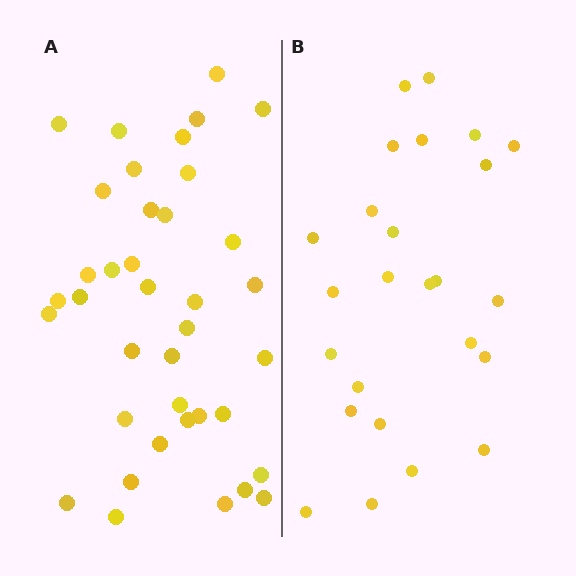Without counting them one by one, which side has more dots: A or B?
Region A (the left region) has more dots.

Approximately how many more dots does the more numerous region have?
Region A has approximately 15 more dots than region B.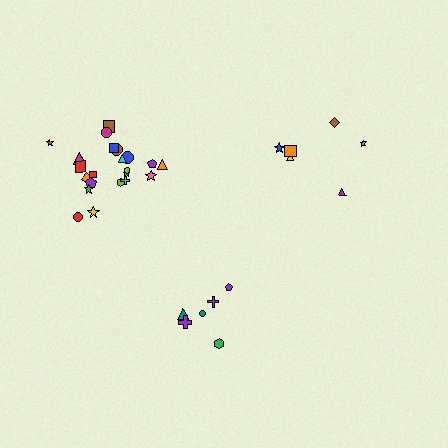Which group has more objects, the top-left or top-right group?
The top-left group.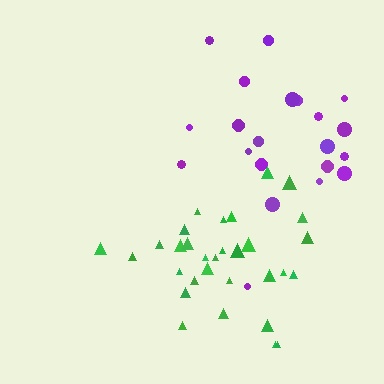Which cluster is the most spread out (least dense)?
Purple.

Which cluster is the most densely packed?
Green.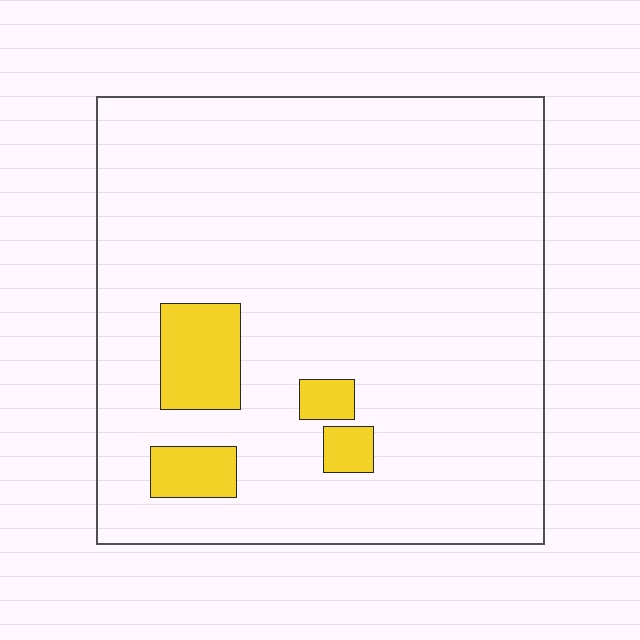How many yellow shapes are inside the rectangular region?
4.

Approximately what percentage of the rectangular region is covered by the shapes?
Approximately 10%.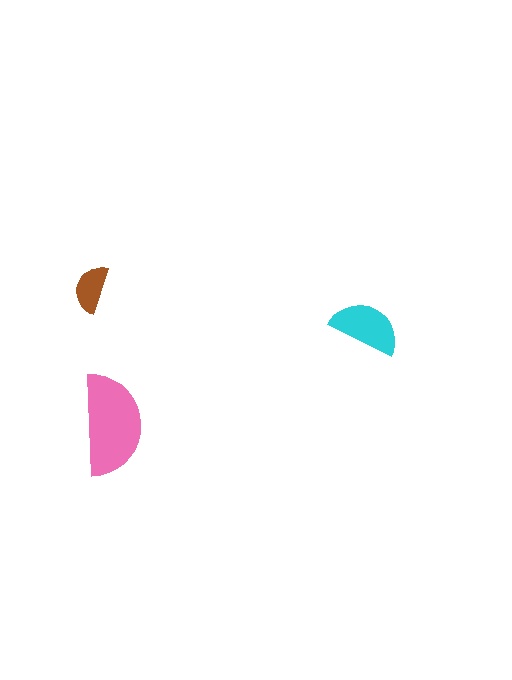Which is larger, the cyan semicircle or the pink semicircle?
The pink one.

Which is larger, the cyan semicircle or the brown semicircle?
The cyan one.